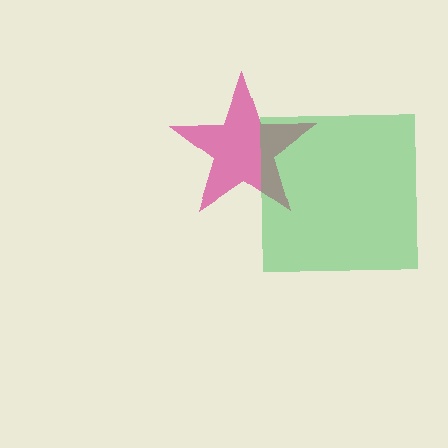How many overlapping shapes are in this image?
There are 2 overlapping shapes in the image.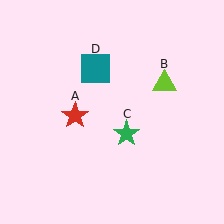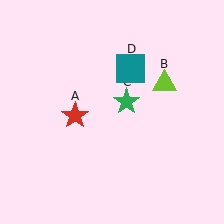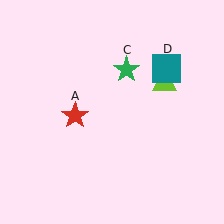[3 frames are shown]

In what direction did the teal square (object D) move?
The teal square (object D) moved right.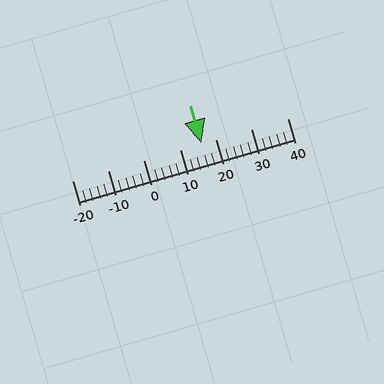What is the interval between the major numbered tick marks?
The major tick marks are spaced 10 units apart.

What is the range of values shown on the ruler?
The ruler shows values from -20 to 40.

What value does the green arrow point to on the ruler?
The green arrow points to approximately 16.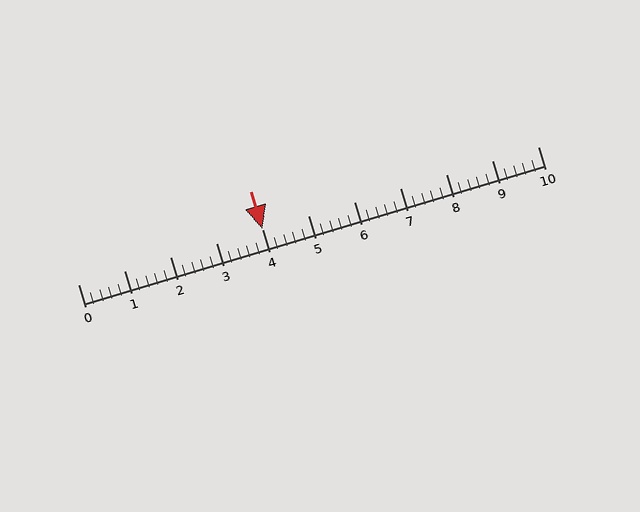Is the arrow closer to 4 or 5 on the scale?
The arrow is closer to 4.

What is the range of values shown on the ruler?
The ruler shows values from 0 to 10.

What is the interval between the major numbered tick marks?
The major tick marks are spaced 1 units apart.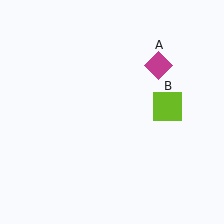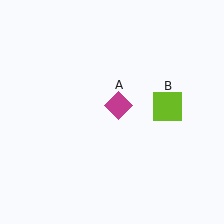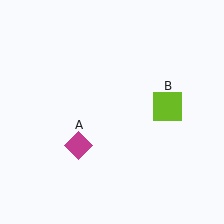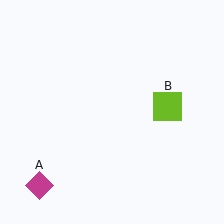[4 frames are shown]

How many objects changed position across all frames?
1 object changed position: magenta diamond (object A).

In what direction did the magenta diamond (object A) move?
The magenta diamond (object A) moved down and to the left.